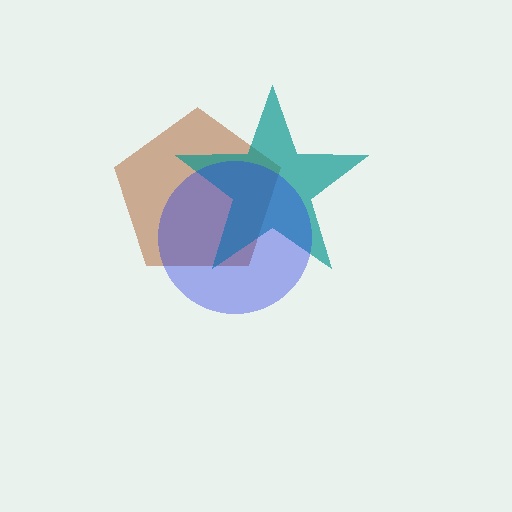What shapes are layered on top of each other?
The layered shapes are: a brown pentagon, a teal star, a blue circle.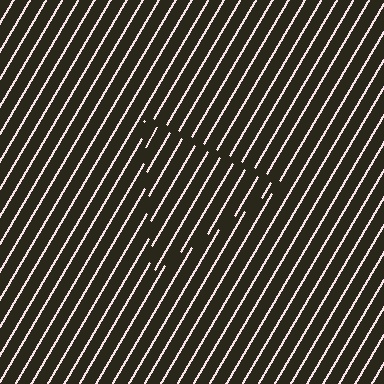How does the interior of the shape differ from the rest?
The interior of the shape contains the same grating, shifted by half a period — the contour is defined by the phase discontinuity where line-ends from the inner and outer gratings abut.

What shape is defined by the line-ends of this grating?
An illusory triangle. The interior of the shape contains the same grating, shifted by half a period — the contour is defined by the phase discontinuity where line-ends from the inner and outer gratings abut.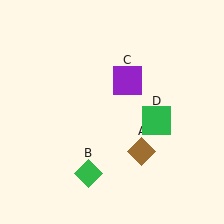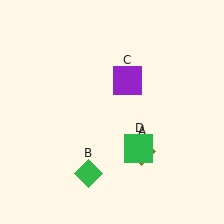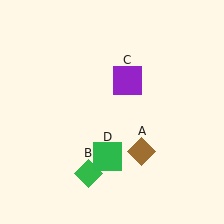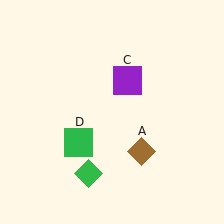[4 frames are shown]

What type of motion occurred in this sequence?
The green square (object D) rotated clockwise around the center of the scene.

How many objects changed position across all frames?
1 object changed position: green square (object D).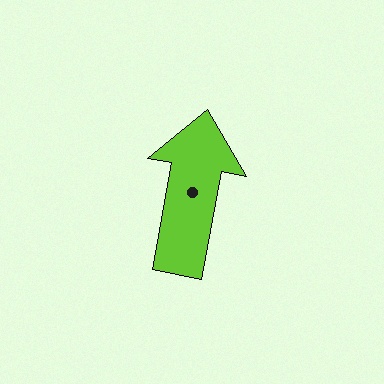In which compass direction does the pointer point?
North.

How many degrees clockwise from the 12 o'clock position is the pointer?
Approximately 10 degrees.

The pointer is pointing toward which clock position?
Roughly 12 o'clock.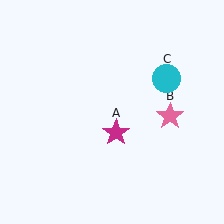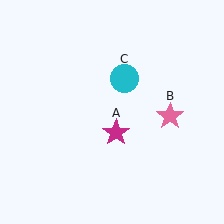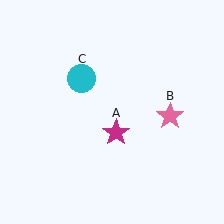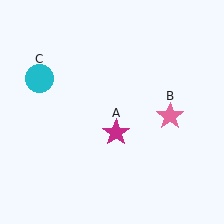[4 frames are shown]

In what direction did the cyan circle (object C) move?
The cyan circle (object C) moved left.